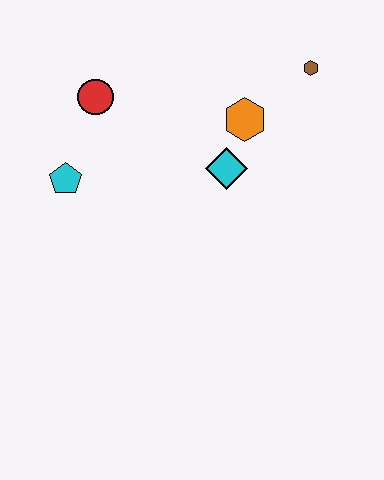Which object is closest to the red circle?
The cyan pentagon is closest to the red circle.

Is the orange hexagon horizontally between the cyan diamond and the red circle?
No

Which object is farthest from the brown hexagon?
The cyan pentagon is farthest from the brown hexagon.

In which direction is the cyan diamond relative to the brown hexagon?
The cyan diamond is below the brown hexagon.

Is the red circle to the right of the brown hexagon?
No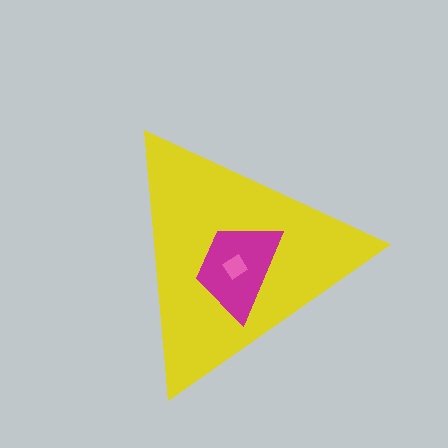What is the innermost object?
The pink diamond.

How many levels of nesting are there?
3.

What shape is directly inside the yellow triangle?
The magenta trapezoid.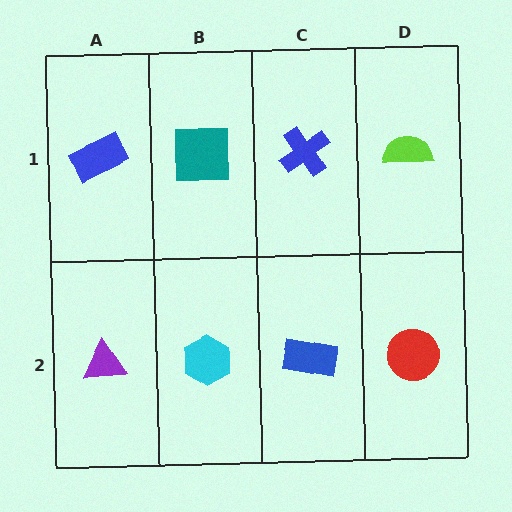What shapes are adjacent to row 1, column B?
A cyan hexagon (row 2, column B), a blue rectangle (row 1, column A), a blue cross (row 1, column C).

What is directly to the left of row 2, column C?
A cyan hexagon.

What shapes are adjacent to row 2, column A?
A blue rectangle (row 1, column A), a cyan hexagon (row 2, column B).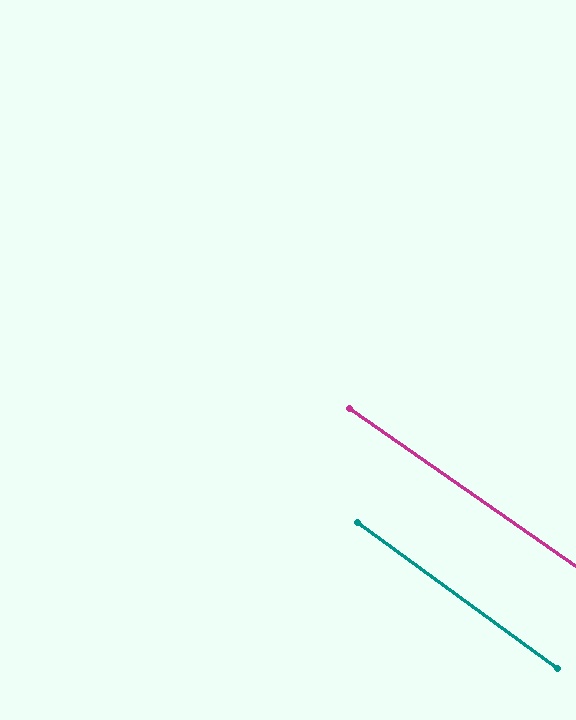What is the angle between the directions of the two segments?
Approximately 1 degree.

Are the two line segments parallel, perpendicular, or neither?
Parallel — their directions differ by only 1.4°.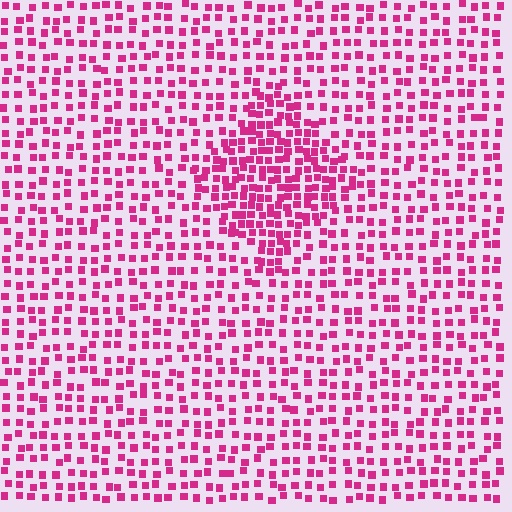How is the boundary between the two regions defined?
The boundary is defined by a change in element density (approximately 1.9x ratio). All elements are the same color, size, and shape.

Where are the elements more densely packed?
The elements are more densely packed inside the diamond boundary.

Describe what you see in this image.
The image contains small magenta elements arranged at two different densities. A diamond-shaped region is visible where the elements are more densely packed than the surrounding area.